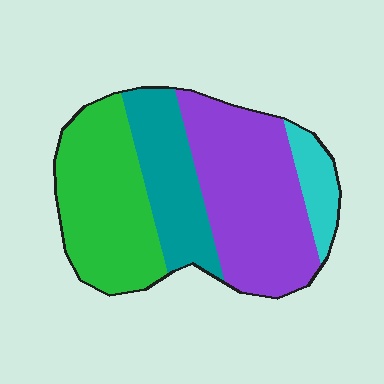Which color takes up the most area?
Purple, at roughly 40%.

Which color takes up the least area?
Cyan, at roughly 10%.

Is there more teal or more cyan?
Teal.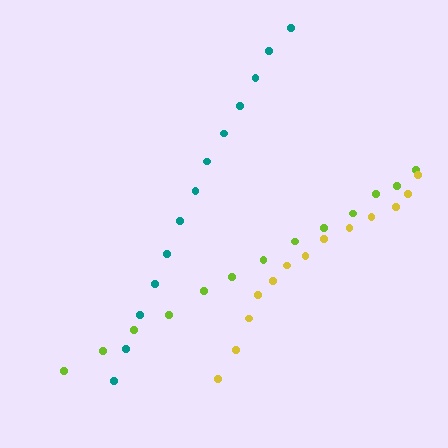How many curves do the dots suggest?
There are 3 distinct paths.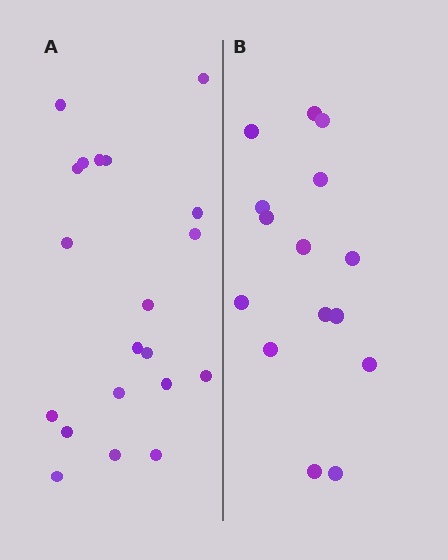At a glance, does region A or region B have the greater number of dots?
Region A (the left region) has more dots.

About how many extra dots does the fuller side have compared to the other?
Region A has about 5 more dots than region B.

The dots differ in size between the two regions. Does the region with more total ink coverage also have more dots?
No. Region B has more total ink coverage because its dots are larger, but region A actually contains more individual dots. Total area can be misleading — the number of items is what matters here.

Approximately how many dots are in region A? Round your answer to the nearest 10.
About 20 dots.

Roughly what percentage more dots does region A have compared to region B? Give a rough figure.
About 35% more.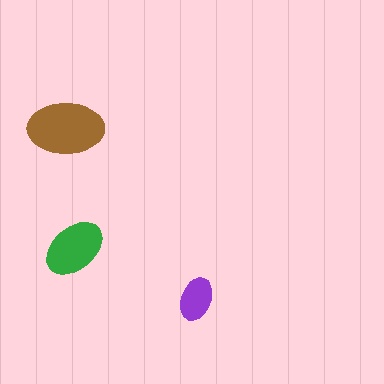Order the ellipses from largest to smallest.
the brown one, the green one, the purple one.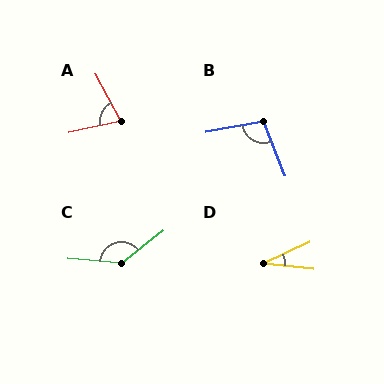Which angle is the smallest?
D, at approximately 32 degrees.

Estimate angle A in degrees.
Approximately 74 degrees.